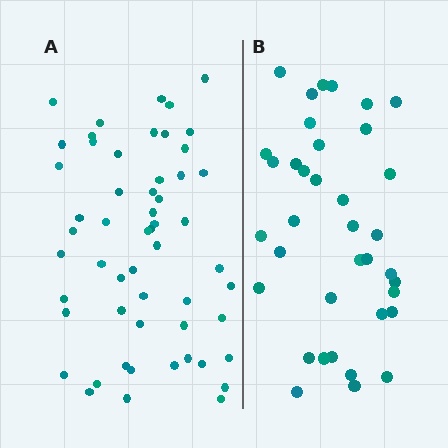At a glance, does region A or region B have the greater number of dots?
Region A (the left region) has more dots.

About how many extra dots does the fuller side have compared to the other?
Region A has approximately 20 more dots than region B.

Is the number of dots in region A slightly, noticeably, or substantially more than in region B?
Region A has substantially more. The ratio is roughly 1.5 to 1.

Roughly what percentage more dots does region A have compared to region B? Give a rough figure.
About 50% more.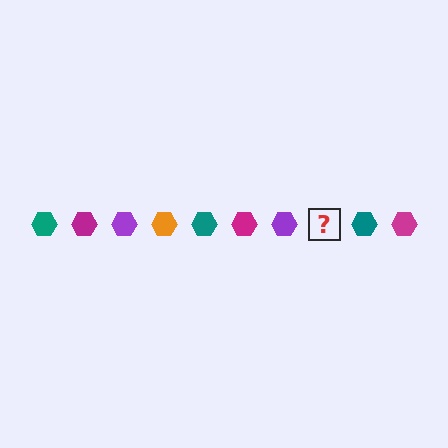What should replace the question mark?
The question mark should be replaced with an orange hexagon.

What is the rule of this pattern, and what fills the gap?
The rule is that the pattern cycles through teal, magenta, purple, orange hexagons. The gap should be filled with an orange hexagon.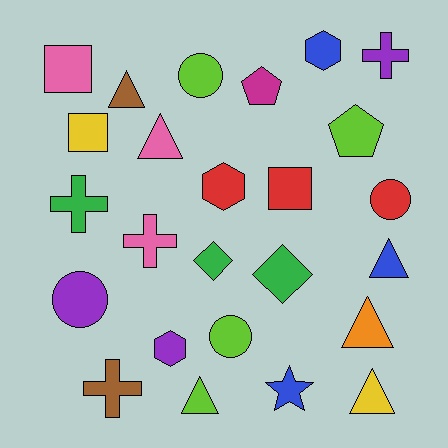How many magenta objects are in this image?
There is 1 magenta object.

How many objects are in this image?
There are 25 objects.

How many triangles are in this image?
There are 6 triangles.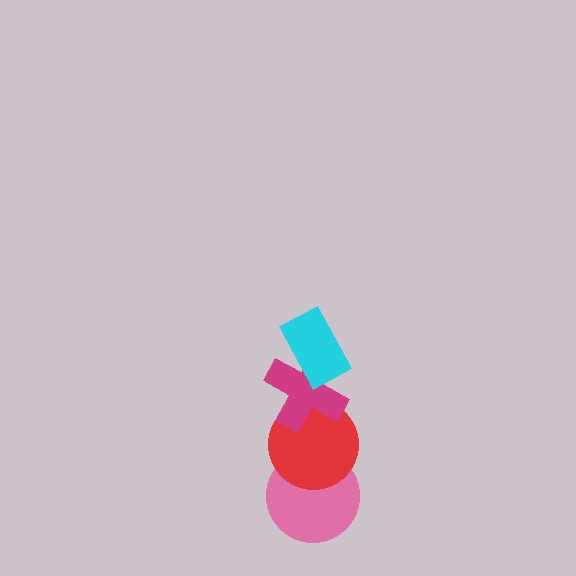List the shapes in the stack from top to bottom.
From top to bottom: the cyan rectangle, the magenta cross, the red circle, the pink circle.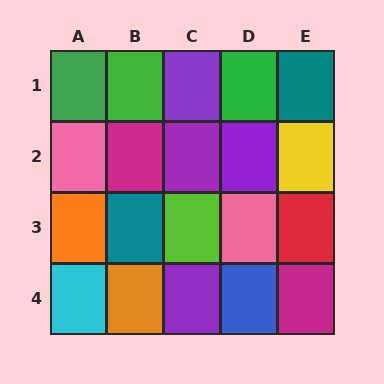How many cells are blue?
1 cell is blue.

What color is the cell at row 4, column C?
Purple.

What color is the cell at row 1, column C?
Purple.